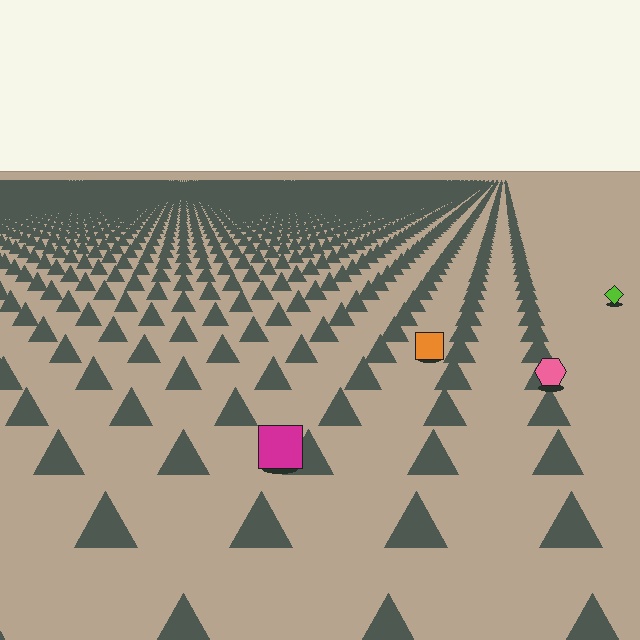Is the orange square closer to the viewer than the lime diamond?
Yes. The orange square is closer — you can tell from the texture gradient: the ground texture is coarser near it.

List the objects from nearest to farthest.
From nearest to farthest: the magenta square, the pink hexagon, the orange square, the lime diamond.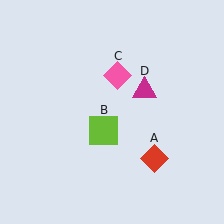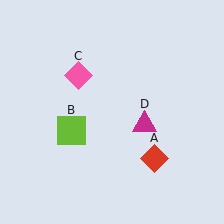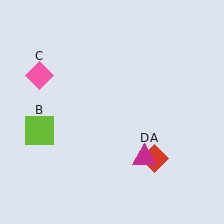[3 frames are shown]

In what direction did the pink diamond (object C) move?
The pink diamond (object C) moved left.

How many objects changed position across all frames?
3 objects changed position: lime square (object B), pink diamond (object C), magenta triangle (object D).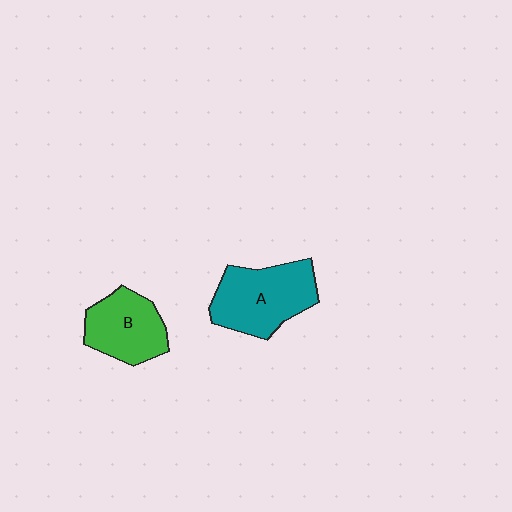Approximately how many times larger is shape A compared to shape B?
Approximately 1.3 times.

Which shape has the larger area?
Shape A (teal).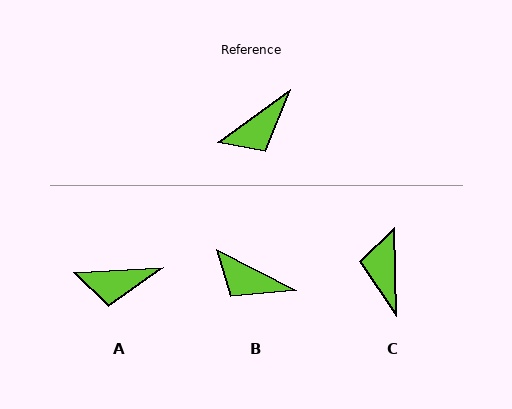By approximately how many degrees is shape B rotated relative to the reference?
Approximately 63 degrees clockwise.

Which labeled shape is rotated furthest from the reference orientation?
C, about 125 degrees away.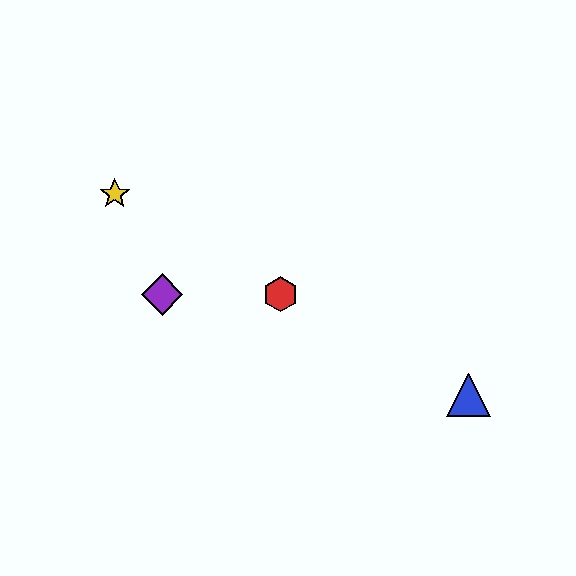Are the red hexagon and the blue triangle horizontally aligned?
No, the red hexagon is at y≈294 and the blue triangle is at y≈395.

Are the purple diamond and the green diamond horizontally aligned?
Yes, both are at y≈294.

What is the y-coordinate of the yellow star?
The yellow star is at y≈194.